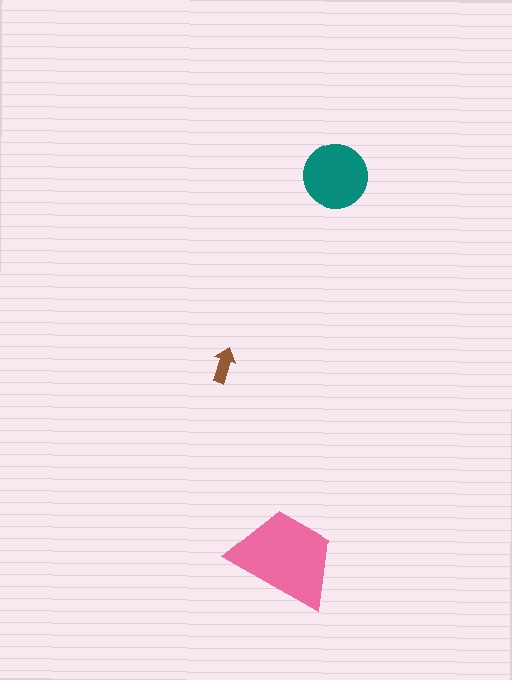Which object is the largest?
The pink trapezoid.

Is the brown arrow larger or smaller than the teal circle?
Smaller.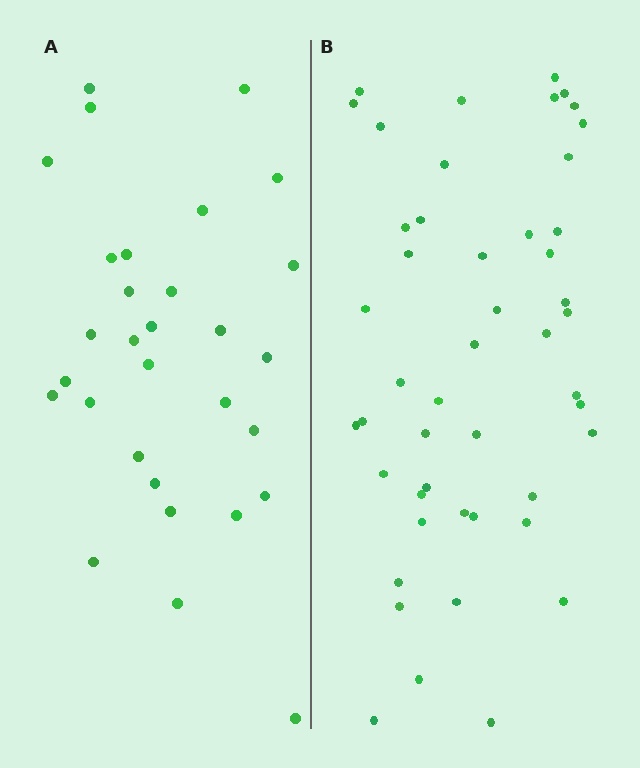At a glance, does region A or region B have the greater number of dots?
Region B (the right region) has more dots.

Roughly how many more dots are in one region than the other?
Region B has approximately 20 more dots than region A.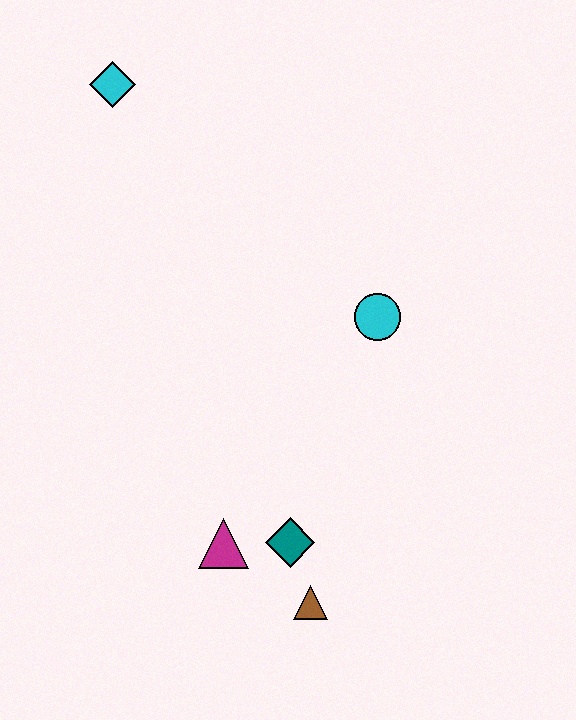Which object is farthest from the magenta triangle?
The cyan diamond is farthest from the magenta triangle.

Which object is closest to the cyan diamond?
The cyan circle is closest to the cyan diamond.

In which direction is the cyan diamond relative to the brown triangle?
The cyan diamond is above the brown triangle.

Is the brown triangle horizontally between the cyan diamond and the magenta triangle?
No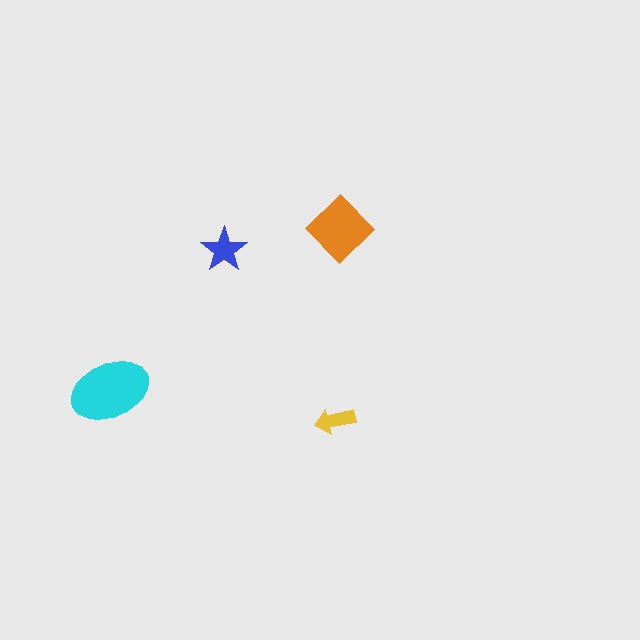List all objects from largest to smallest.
The cyan ellipse, the orange diamond, the blue star, the yellow arrow.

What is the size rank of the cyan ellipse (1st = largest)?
1st.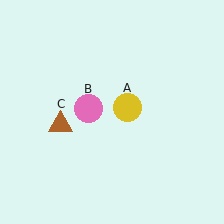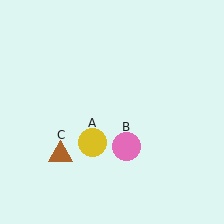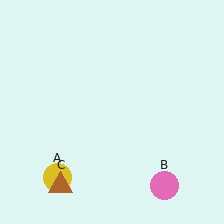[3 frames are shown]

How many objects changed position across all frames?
3 objects changed position: yellow circle (object A), pink circle (object B), brown triangle (object C).